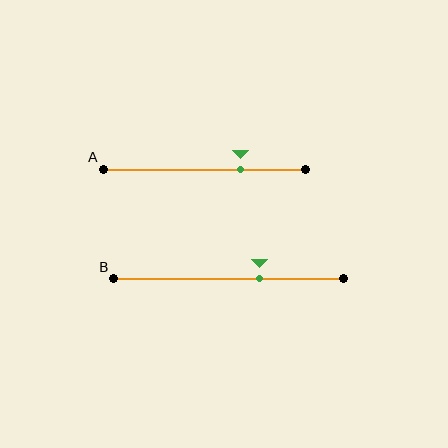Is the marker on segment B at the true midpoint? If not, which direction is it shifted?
No, the marker on segment B is shifted to the right by about 13% of the segment length.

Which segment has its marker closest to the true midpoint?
Segment B has its marker closest to the true midpoint.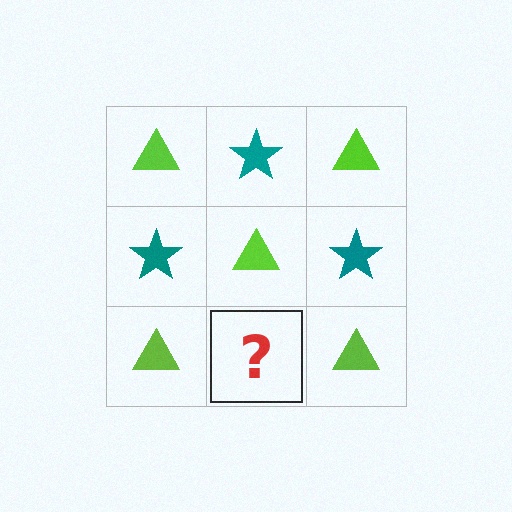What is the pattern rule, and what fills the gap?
The rule is that it alternates lime triangle and teal star in a checkerboard pattern. The gap should be filled with a teal star.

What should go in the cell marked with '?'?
The missing cell should contain a teal star.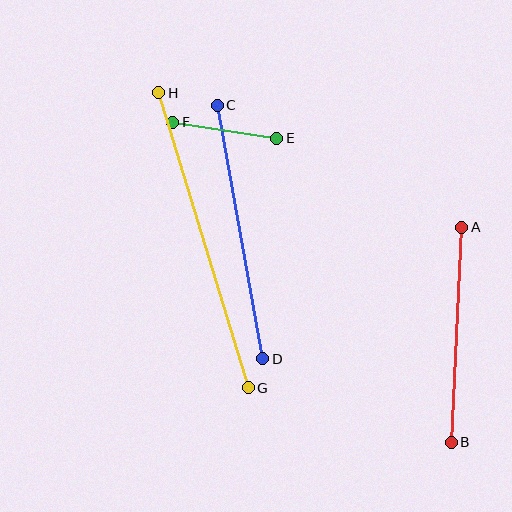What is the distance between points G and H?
The distance is approximately 309 pixels.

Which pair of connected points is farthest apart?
Points G and H are farthest apart.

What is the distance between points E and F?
The distance is approximately 105 pixels.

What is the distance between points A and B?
The distance is approximately 216 pixels.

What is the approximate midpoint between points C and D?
The midpoint is at approximately (240, 232) pixels.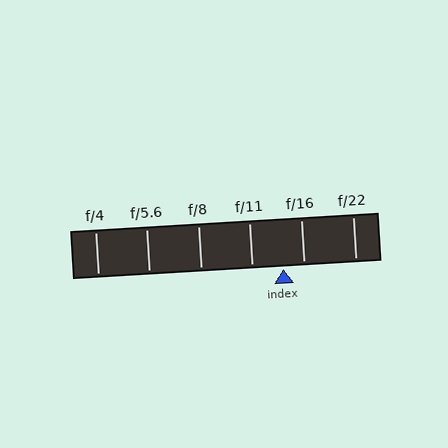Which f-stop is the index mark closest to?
The index mark is closest to f/16.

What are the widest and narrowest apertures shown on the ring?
The widest aperture shown is f/4 and the narrowest is f/22.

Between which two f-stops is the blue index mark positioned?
The index mark is between f/11 and f/16.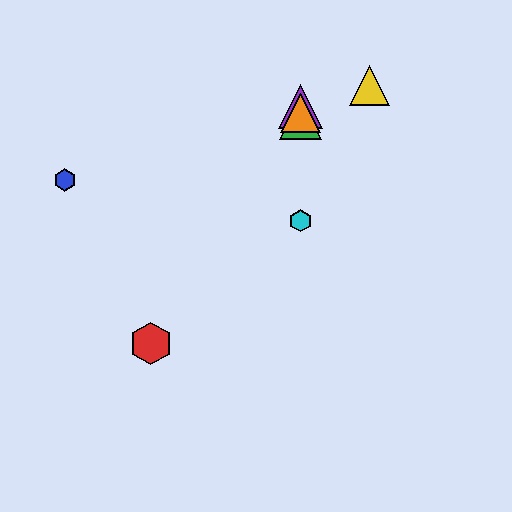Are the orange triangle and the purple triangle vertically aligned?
Yes, both are at x≈300.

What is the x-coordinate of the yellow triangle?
The yellow triangle is at x≈369.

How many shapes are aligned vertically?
4 shapes (the green triangle, the purple triangle, the orange triangle, the cyan hexagon) are aligned vertically.